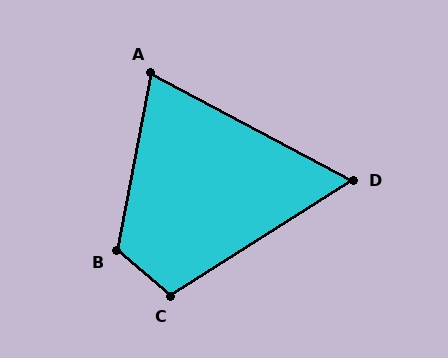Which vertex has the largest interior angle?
B, at approximately 120 degrees.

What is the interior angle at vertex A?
Approximately 73 degrees (acute).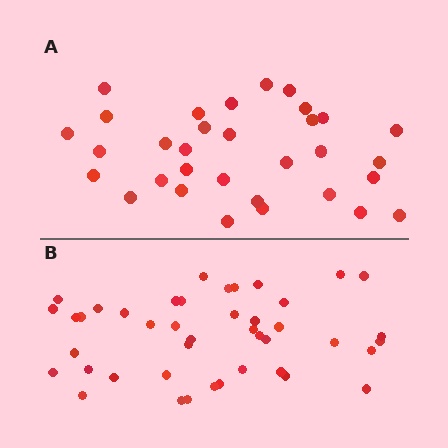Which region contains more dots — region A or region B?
Region B (the bottom region) has more dots.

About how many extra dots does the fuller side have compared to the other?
Region B has roughly 12 or so more dots than region A.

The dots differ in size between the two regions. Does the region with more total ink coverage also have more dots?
No. Region A has more total ink coverage because its dots are larger, but region B actually contains more individual dots. Total area can be misleading — the number of items is what matters here.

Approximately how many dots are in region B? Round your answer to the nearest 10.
About 40 dots. (The exact count is 43, which rounds to 40.)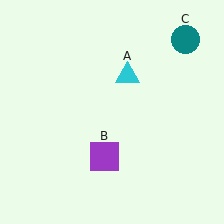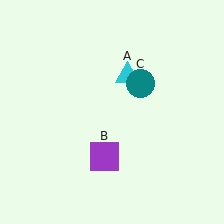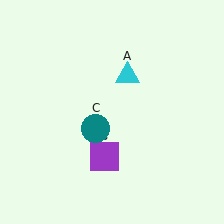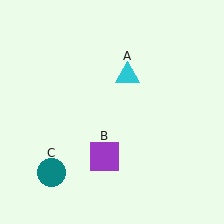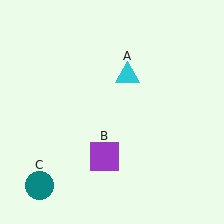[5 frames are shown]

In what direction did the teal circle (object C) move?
The teal circle (object C) moved down and to the left.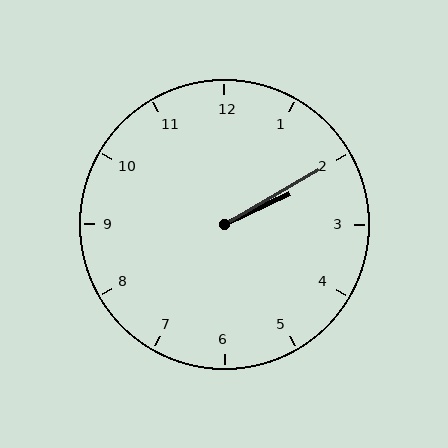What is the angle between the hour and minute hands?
Approximately 5 degrees.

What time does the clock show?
2:10.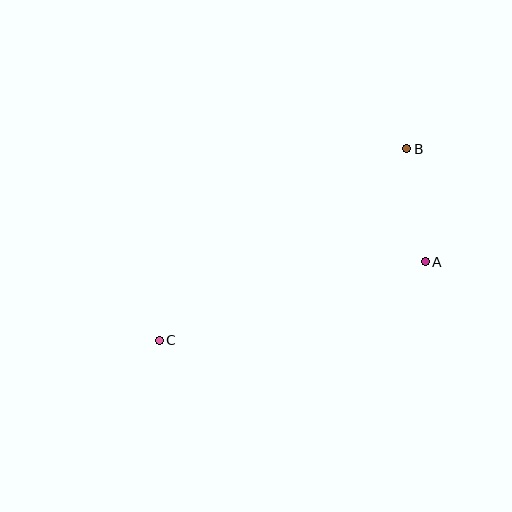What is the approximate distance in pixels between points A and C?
The distance between A and C is approximately 277 pixels.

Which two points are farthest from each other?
Points B and C are farthest from each other.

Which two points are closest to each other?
Points A and B are closest to each other.